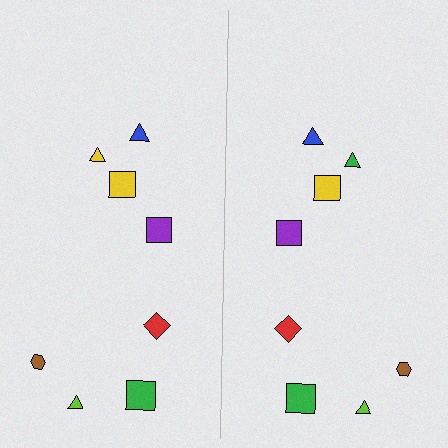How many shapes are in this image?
There are 16 shapes in this image.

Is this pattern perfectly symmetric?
No, the pattern is not perfectly symmetric. The green triangle on the right side breaks the symmetry — its mirror counterpart is yellow.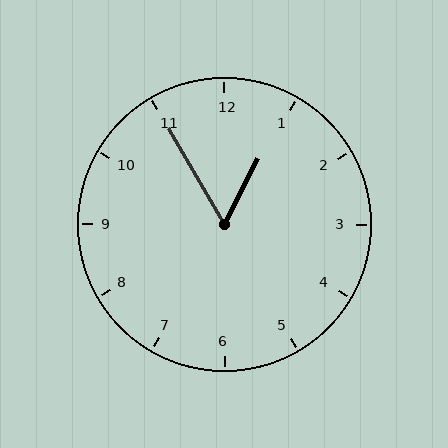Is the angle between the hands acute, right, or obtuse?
It is acute.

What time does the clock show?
12:55.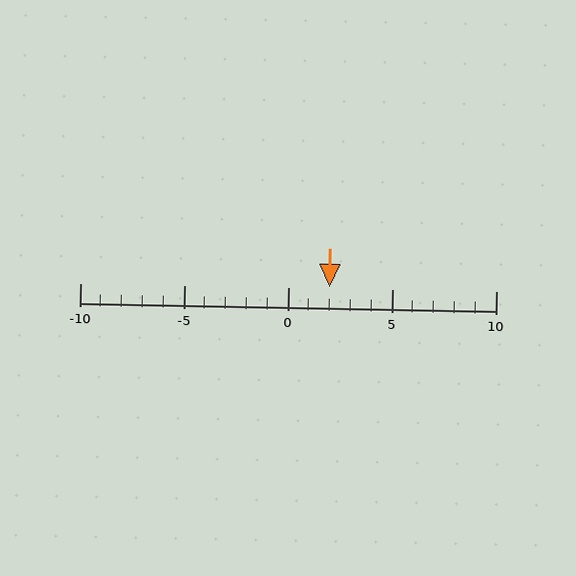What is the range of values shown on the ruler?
The ruler shows values from -10 to 10.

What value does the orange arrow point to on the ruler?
The orange arrow points to approximately 2.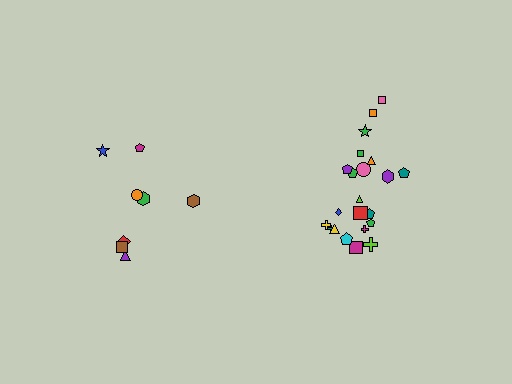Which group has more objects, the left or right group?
The right group.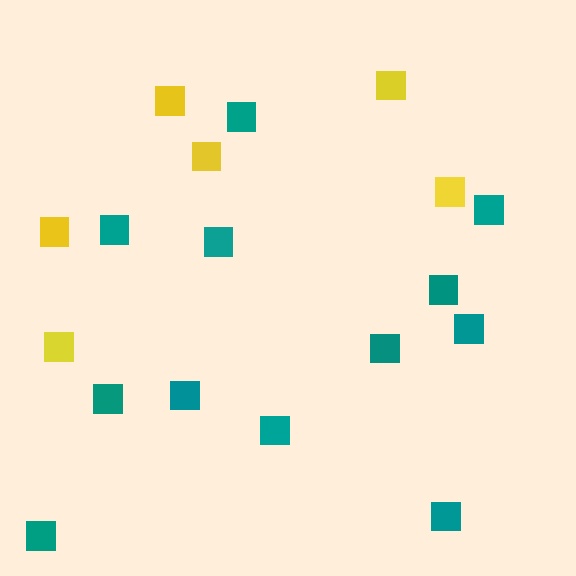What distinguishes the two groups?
There are 2 groups: one group of yellow squares (6) and one group of teal squares (12).